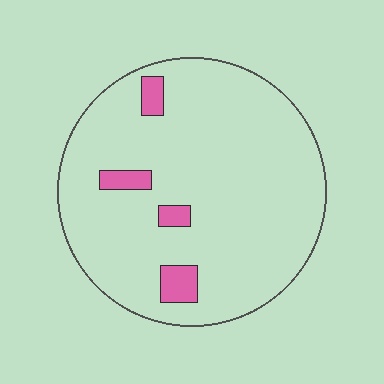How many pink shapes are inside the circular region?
4.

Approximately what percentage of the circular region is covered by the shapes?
Approximately 5%.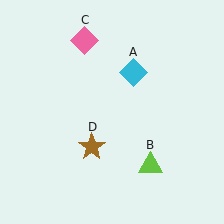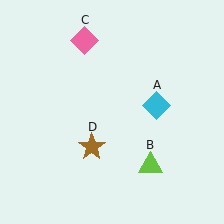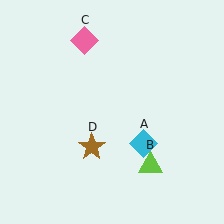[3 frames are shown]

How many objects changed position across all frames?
1 object changed position: cyan diamond (object A).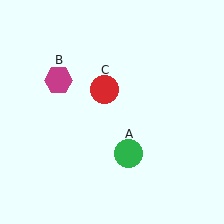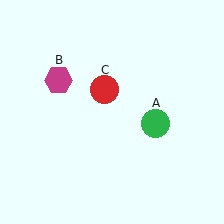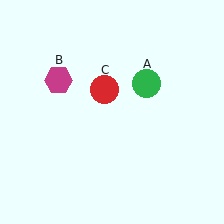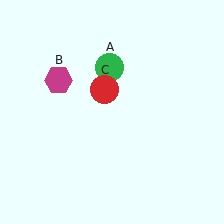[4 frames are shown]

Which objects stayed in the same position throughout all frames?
Magenta hexagon (object B) and red circle (object C) remained stationary.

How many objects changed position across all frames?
1 object changed position: green circle (object A).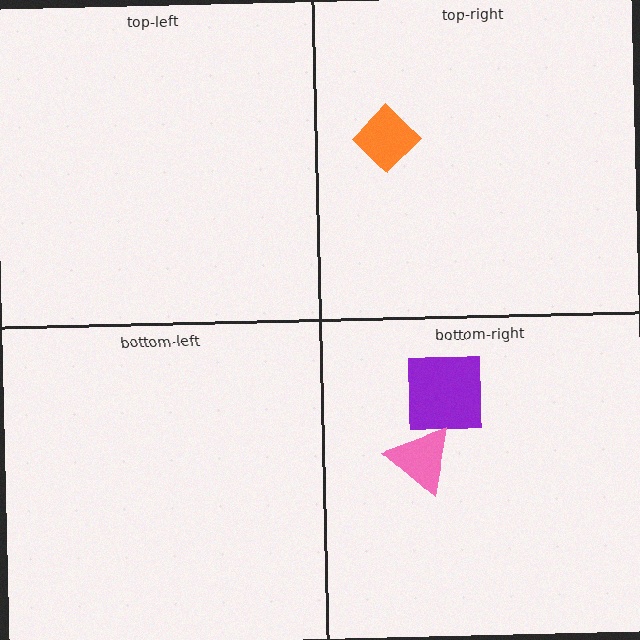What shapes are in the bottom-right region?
The purple square, the pink triangle.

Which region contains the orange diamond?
The top-right region.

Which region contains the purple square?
The bottom-right region.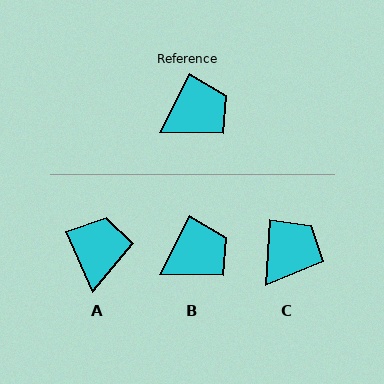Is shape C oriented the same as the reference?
No, it is off by about 23 degrees.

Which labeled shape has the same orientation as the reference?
B.